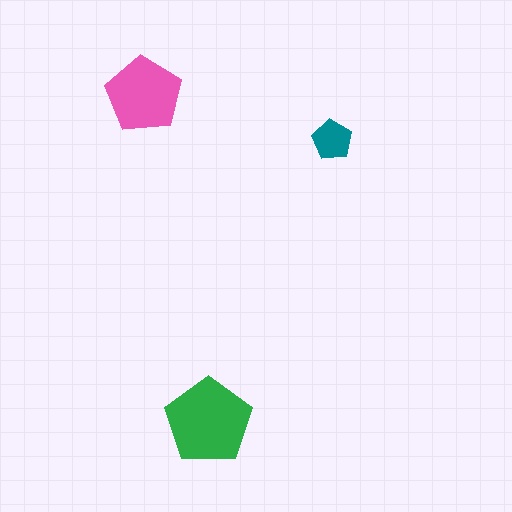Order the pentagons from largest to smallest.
the green one, the pink one, the teal one.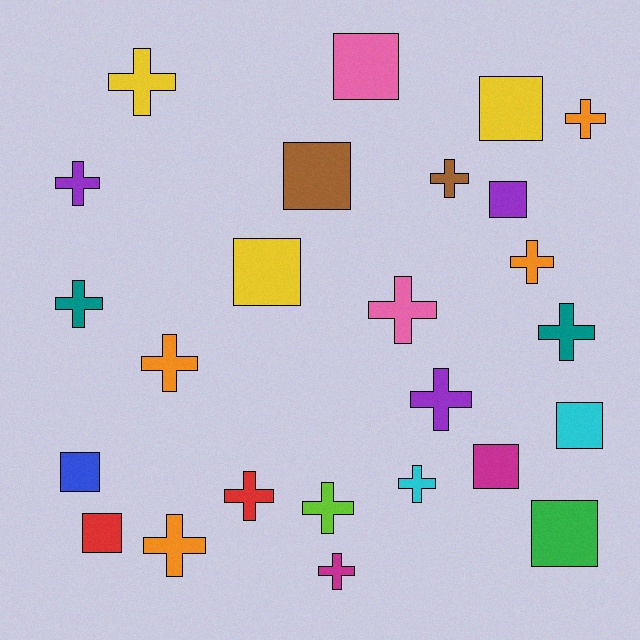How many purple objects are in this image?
There are 3 purple objects.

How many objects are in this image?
There are 25 objects.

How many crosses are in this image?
There are 15 crosses.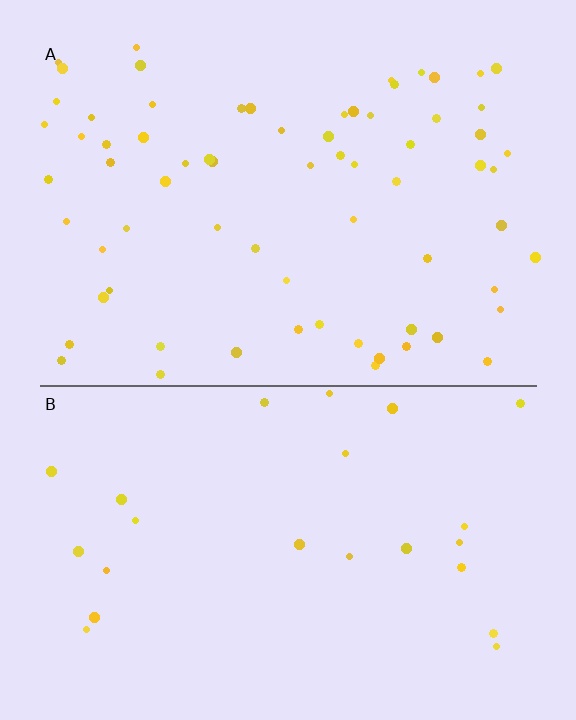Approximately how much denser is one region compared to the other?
Approximately 2.9× — region A over region B.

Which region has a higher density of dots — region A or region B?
A (the top).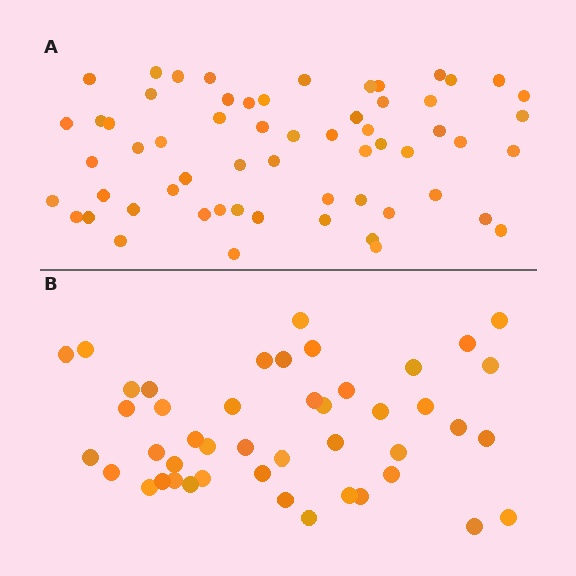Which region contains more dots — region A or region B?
Region A (the top region) has more dots.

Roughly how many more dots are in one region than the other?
Region A has approximately 15 more dots than region B.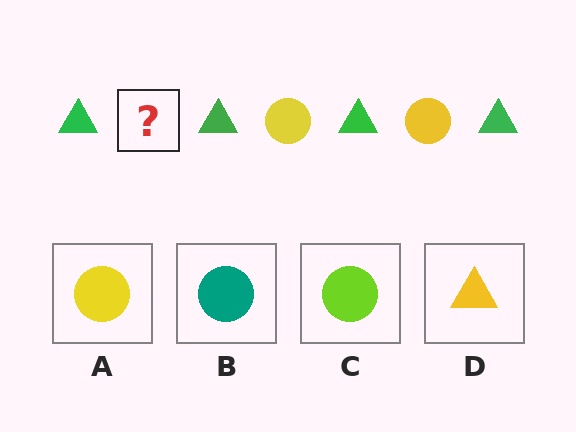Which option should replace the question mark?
Option A.